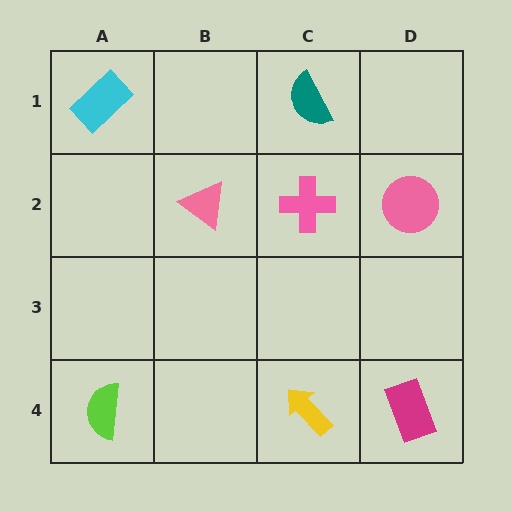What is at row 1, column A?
A cyan rectangle.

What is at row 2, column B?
A pink triangle.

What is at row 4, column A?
A lime semicircle.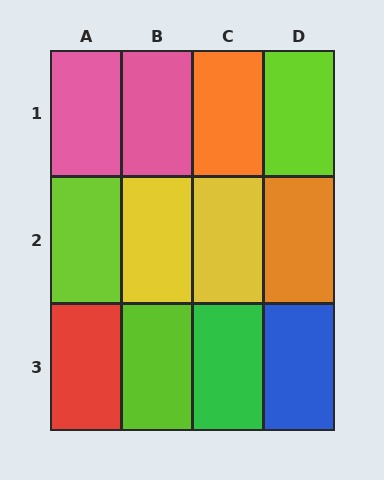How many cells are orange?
2 cells are orange.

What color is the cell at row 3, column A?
Red.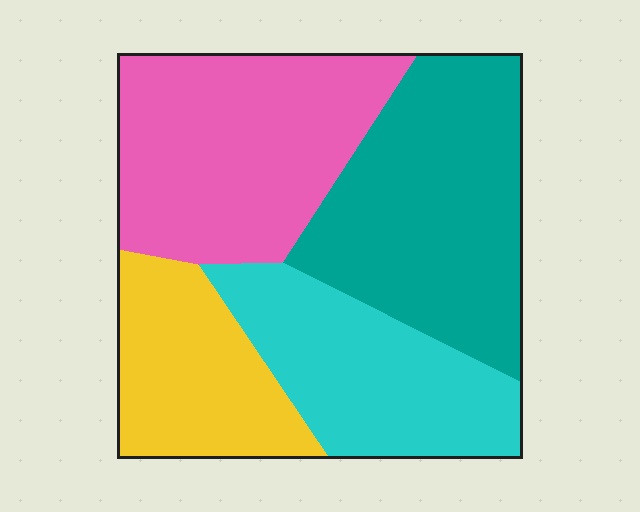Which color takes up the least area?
Yellow, at roughly 20%.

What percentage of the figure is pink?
Pink covers 29% of the figure.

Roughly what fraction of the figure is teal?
Teal covers about 30% of the figure.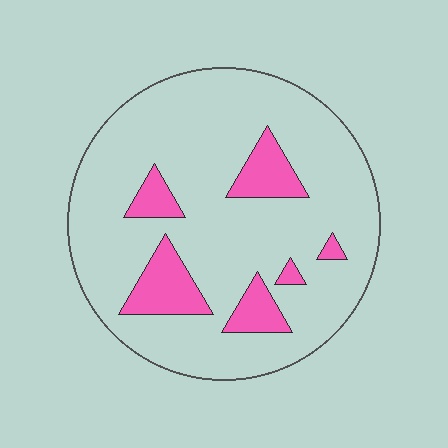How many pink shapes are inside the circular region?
6.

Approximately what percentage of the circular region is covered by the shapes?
Approximately 15%.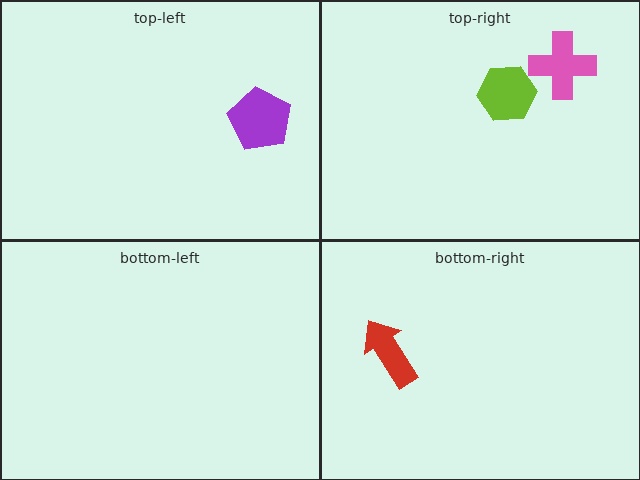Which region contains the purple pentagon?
The top-left region.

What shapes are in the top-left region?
The purple pentagon.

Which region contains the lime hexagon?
The top-right region.